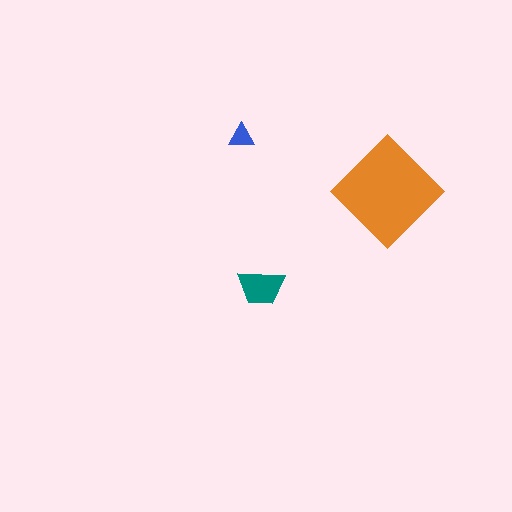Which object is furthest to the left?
The blue triangle is leftmost.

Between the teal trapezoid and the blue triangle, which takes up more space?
The teal trapezoid.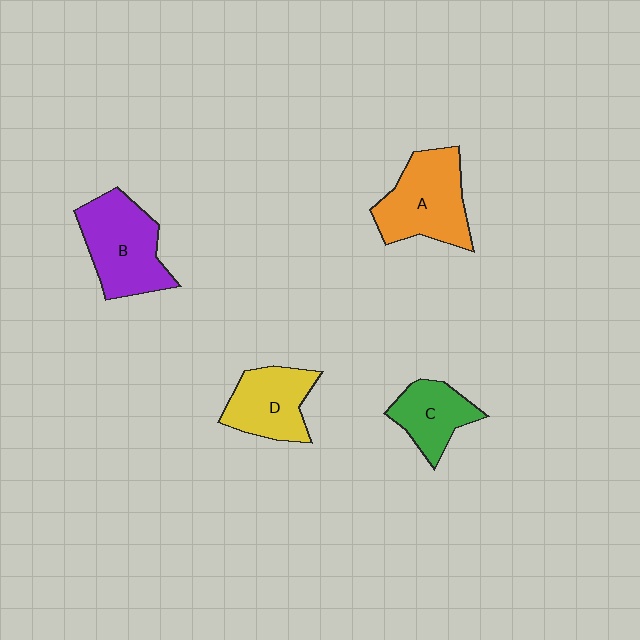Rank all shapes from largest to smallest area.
From largest to smallest: A (orange), B (purple), D (yellow), C (green).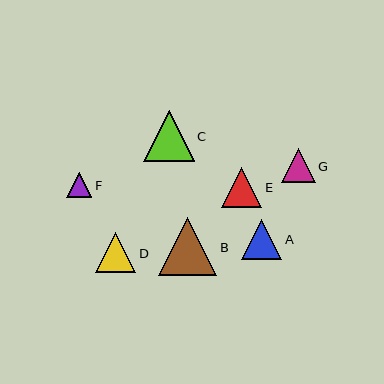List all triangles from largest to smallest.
From largest to smallest: B, C, E, A, D, G, F.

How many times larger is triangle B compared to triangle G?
Triangle B is approximately 1.7 times the size of triangle G.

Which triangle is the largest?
Triangle B is the largest with a size of approximately 58 pixels.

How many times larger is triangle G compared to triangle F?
Triangle G is approximately 1.3 times the size of triangle F.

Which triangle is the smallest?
Triangle F is the smallest with a size of approximately 26 pixels.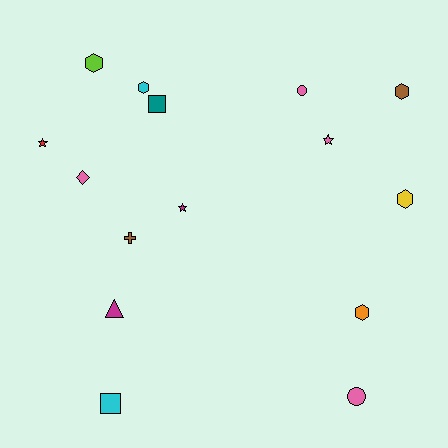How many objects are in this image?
There are 15 objects.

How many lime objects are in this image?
There is 1 lime object.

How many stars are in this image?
There are 3 stars.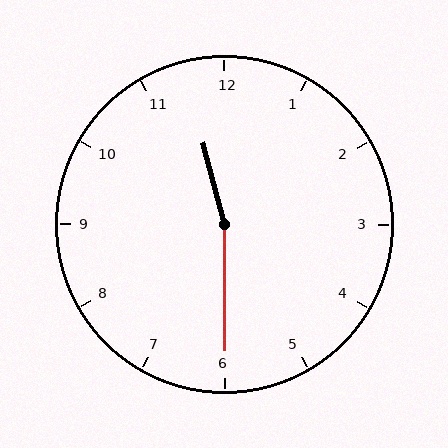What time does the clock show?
11:30.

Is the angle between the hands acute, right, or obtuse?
It is obtuse.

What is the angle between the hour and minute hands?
Approximately 165 degrees.